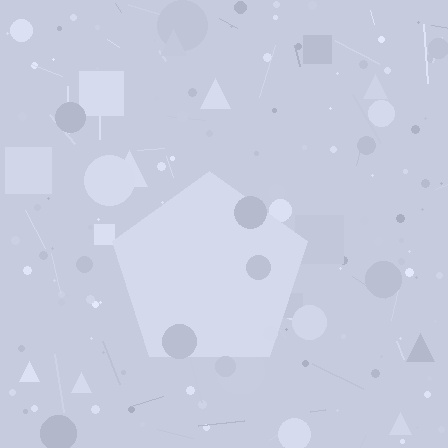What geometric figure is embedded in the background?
A pentagon is embedded in the background.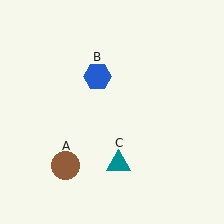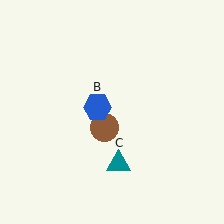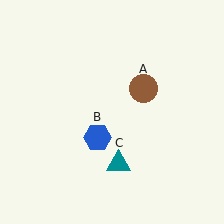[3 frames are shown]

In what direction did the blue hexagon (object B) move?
The blue hexagon (object B) moved down.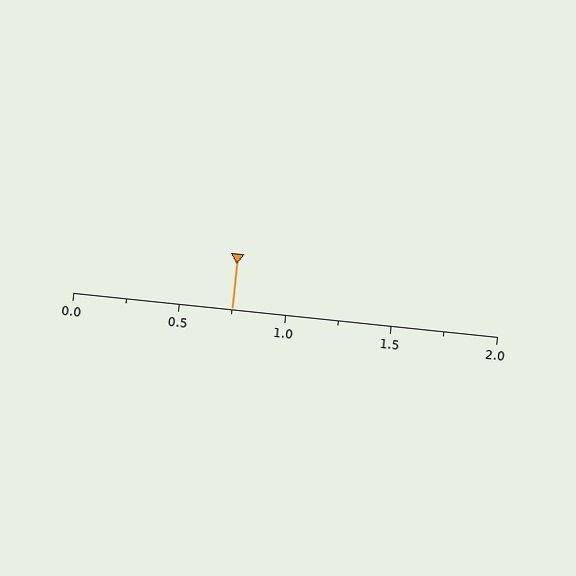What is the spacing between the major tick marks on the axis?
The major ticks are spaced 0.5 apart.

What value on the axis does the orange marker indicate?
The marker indicates approximately 0.75.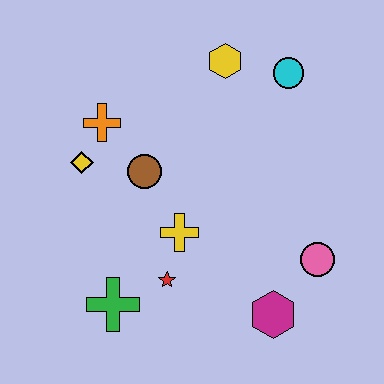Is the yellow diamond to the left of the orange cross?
Yes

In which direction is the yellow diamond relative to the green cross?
The yellow diamond is above the green cross.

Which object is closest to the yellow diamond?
The orange cross is closest to the yellow diamond.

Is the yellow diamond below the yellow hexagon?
Yes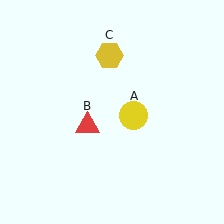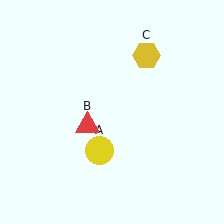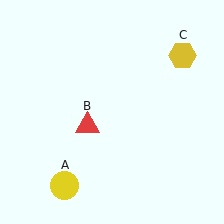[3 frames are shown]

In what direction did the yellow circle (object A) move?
The yellow circle (object A) moved down and to the left.